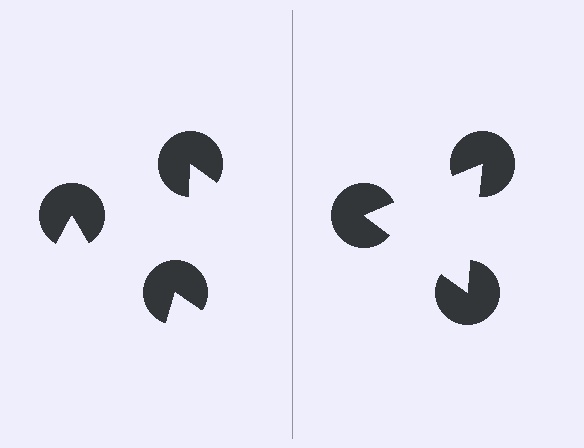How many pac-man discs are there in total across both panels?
6 — 3 on each side.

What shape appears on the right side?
An illusory triangle.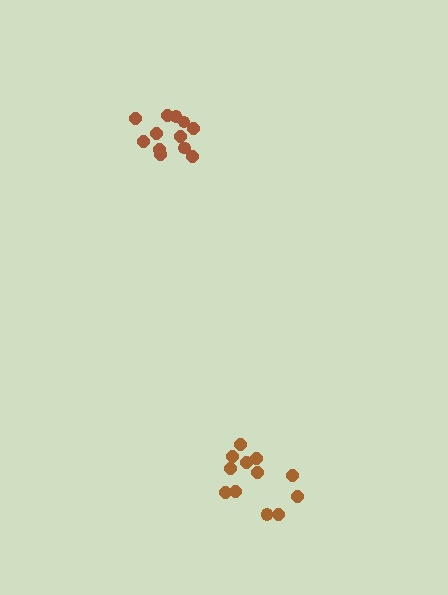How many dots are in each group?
Group 1: 12 dots, Group 2: 12 dots (24 total).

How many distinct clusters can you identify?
There are 2 distinct clusters.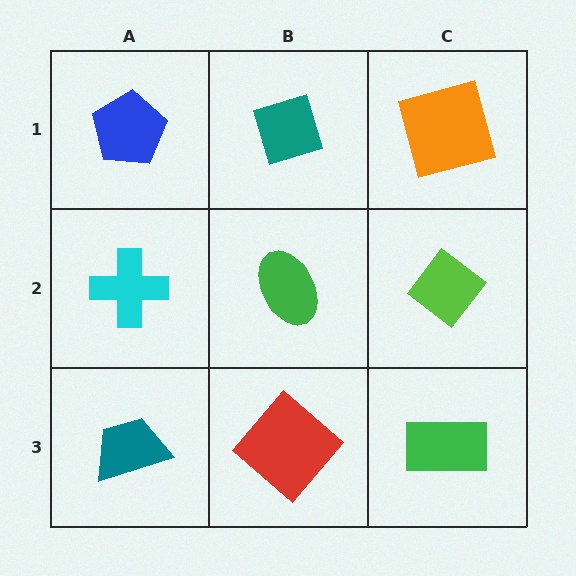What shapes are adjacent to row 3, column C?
A lime diamond (row 2, column C), a red diamond (row 3, column B).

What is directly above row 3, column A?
A cyan cross.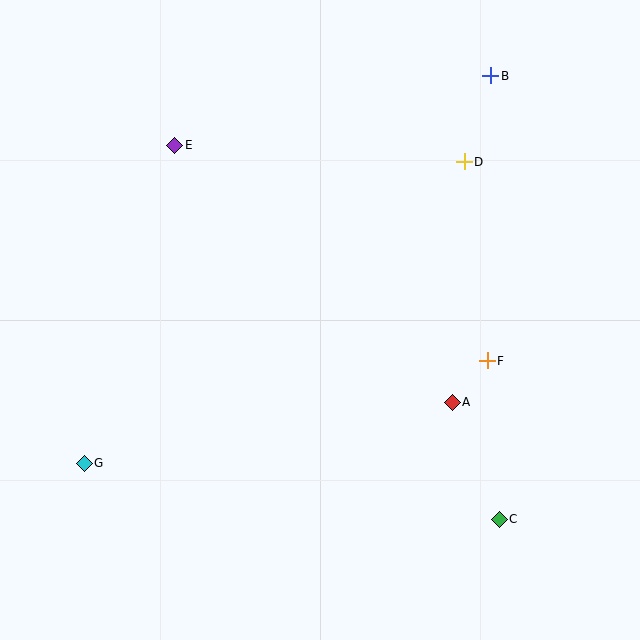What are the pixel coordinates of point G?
Point G is at (84, 463).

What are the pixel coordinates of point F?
Point F is at (487, 361).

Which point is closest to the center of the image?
Point A at (452, 402) is closest to the center.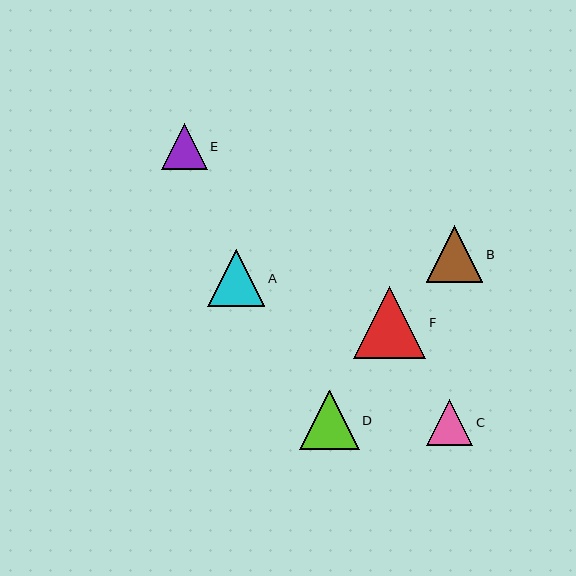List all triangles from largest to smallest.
From largest to smallest: F, D, A, B, C, E.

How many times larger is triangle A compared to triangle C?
Triangle A is approximately 1.2 times the size of triangle C.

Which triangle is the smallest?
Triangle E is the smallest with a size of approximately 46 pixels.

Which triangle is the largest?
Triangle F is the largest with a size of approximately 72 pixels.